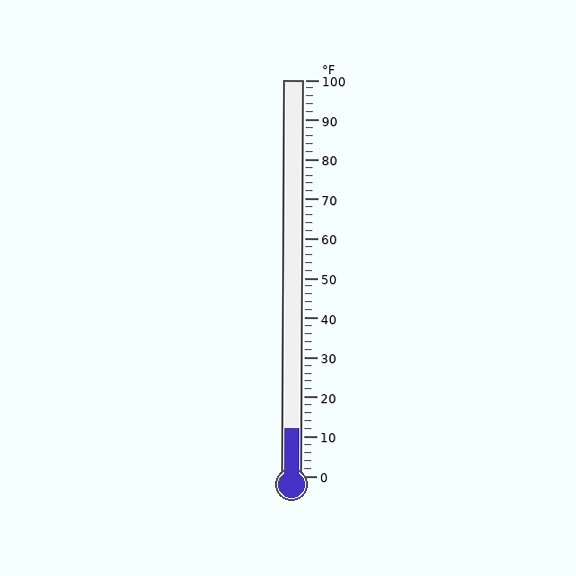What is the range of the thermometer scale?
The thermometer scale ranges from 0°F to 100°F.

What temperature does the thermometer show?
The thermometer shows approximately 12°F.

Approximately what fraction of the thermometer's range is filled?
The thermometer is filled to approximately 10% of its range.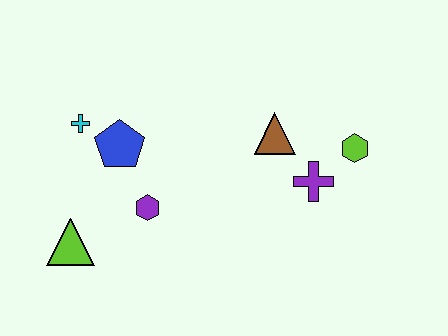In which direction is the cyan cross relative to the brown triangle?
The cyan cross is to the left of the brown triangle.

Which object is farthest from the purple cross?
The lime triangle is farthest from the purple cross.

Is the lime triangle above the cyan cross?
No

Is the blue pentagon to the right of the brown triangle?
No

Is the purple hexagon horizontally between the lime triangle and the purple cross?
Yes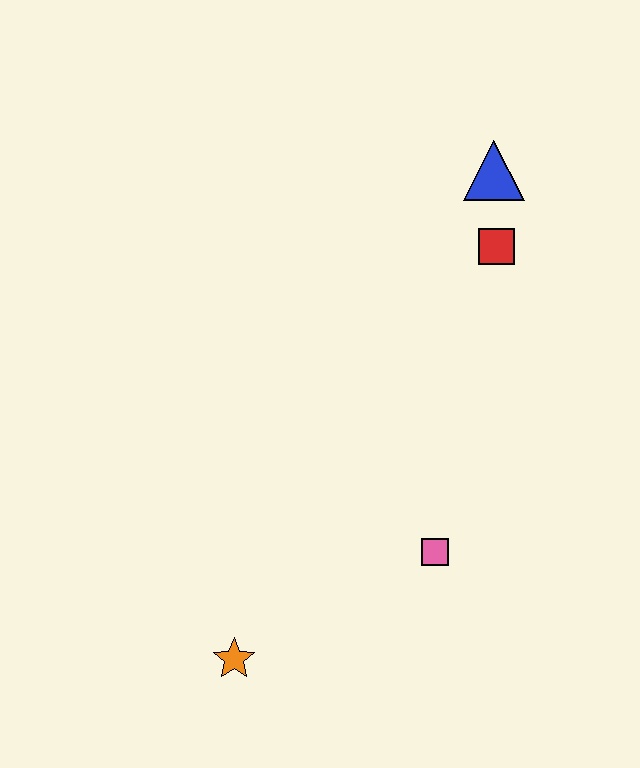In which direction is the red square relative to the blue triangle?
The red square is below the blue triangle.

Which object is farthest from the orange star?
The blue triangle is farthest from the orange star.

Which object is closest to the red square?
The blue triangle is closest to the red square.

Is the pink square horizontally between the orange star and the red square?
Yes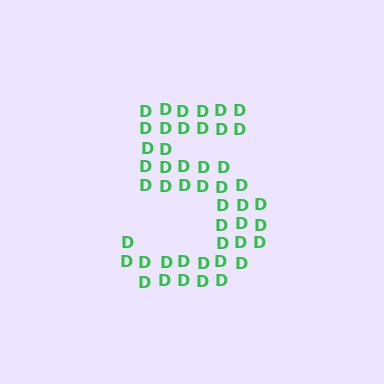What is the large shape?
The large shape is the digit 5.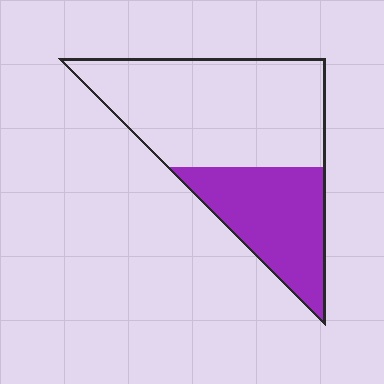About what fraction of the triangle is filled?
About one third (1/3).